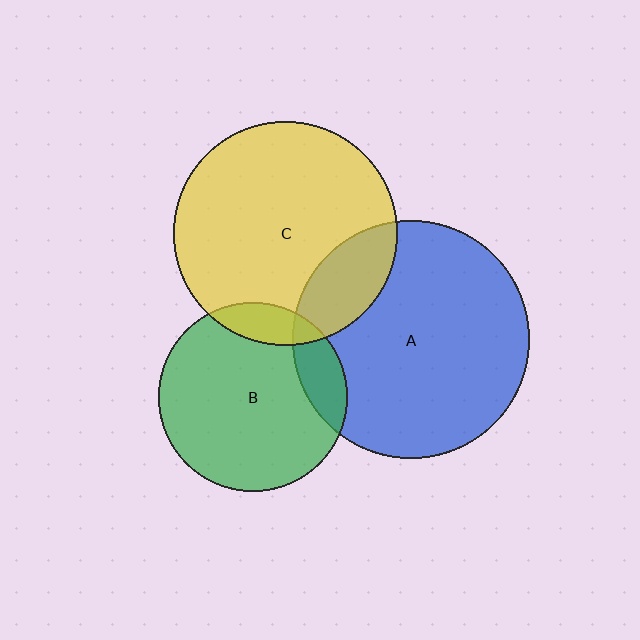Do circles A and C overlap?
Yes.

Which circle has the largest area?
Circle A (blue).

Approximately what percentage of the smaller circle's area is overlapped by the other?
Approximately 20%.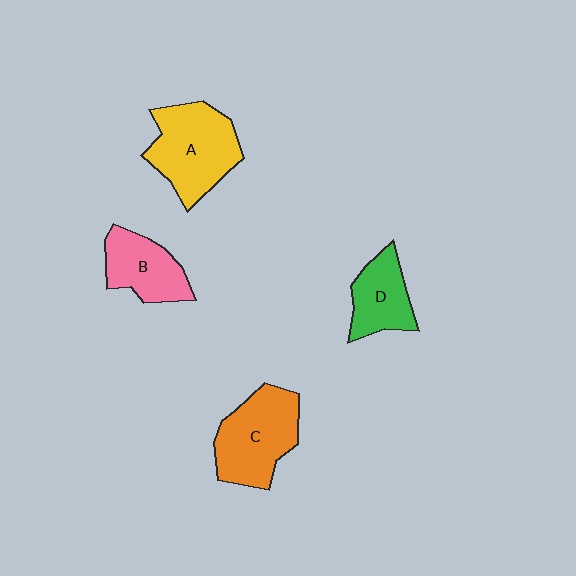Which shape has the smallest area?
Shape D (green).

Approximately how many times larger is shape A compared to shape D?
Approximately 1.6 times.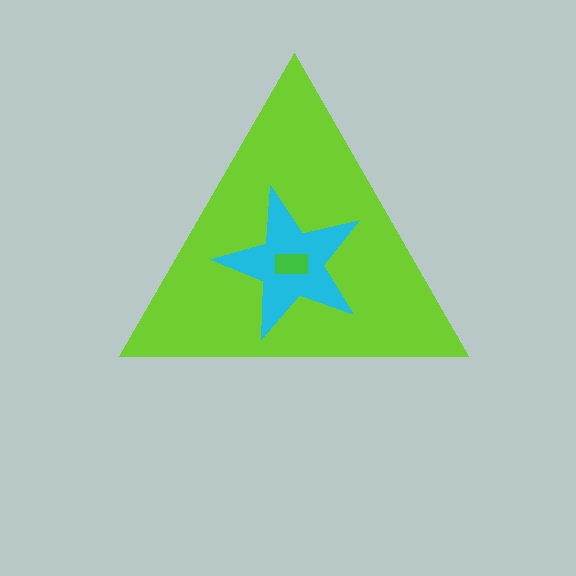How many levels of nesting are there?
3.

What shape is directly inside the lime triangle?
The cyan star.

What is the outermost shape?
The lime triangle.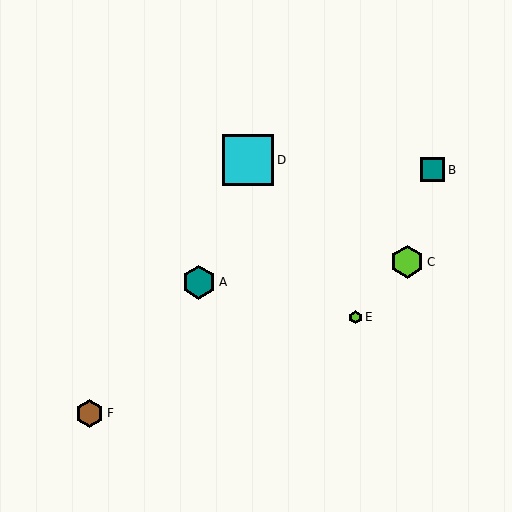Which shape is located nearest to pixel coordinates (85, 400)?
The brown hexagon (labeled F) at (90, 413) is nearest to that location.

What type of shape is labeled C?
Shape C is a lime hexagon.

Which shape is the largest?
The cyan square (labeled D) is the largest.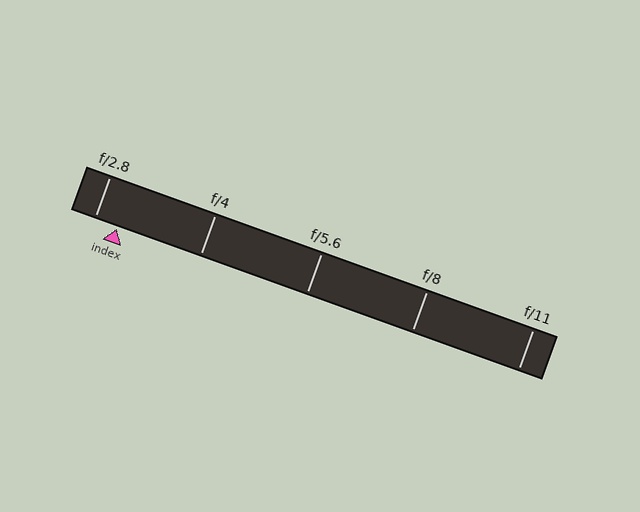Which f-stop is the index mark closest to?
The index mark is closest to f/2.8.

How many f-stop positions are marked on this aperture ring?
There are 5 f-stop positions marked.